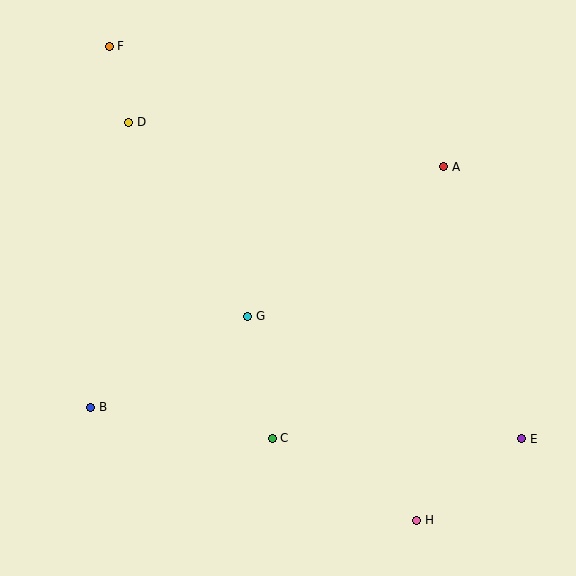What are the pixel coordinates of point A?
Point A is at (444, 167).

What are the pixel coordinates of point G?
Point G is at (248, 316).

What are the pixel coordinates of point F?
Point F is at (109, 46).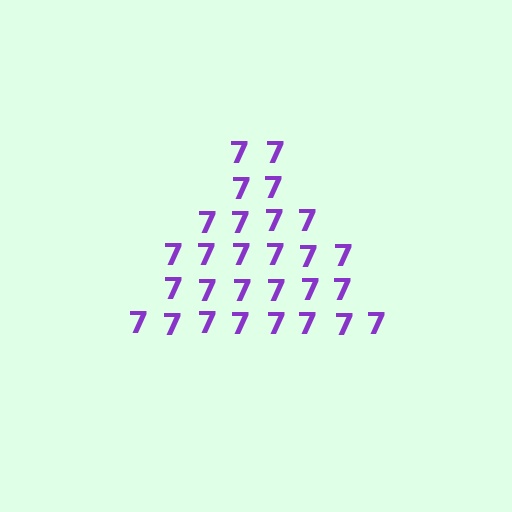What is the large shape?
The large shape is a triangle.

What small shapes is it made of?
It is made of small digit 7's.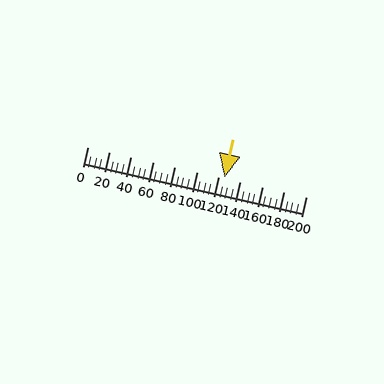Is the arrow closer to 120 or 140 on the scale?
The arrow is closer to 120.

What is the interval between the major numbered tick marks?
The major tick marks are spaced 20 units apart.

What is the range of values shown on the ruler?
The ruler shows values from 0 to 200.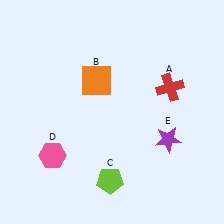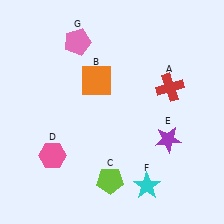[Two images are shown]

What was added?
A cyan star (F), a pink pentagon (G) were added in Image 2.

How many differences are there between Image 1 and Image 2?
There are 2 differences between the two images.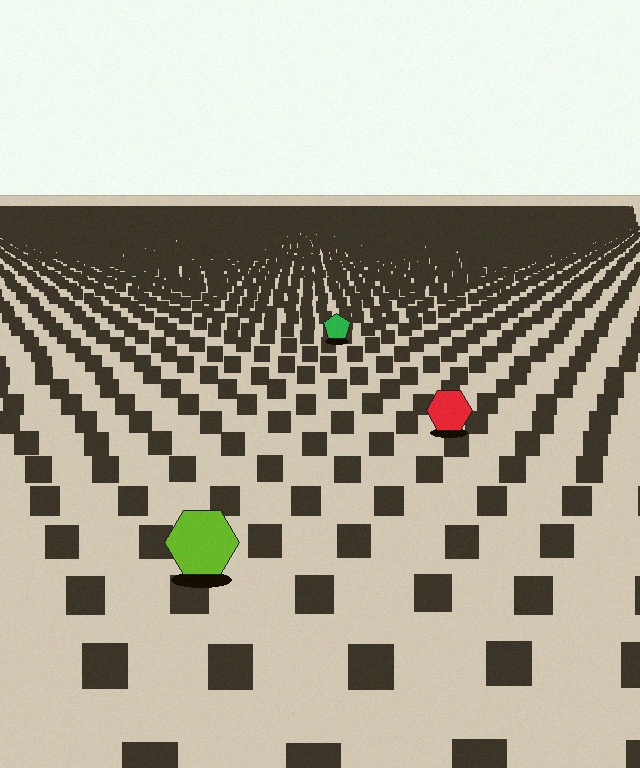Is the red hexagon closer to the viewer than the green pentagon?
Yes. The red hexagon is closer — you can tell from the texture gradient: the ground texture is coarser near it.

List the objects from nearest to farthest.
From nearest to farthest: the lime hexagon, the red hexagon, the green pentagon.